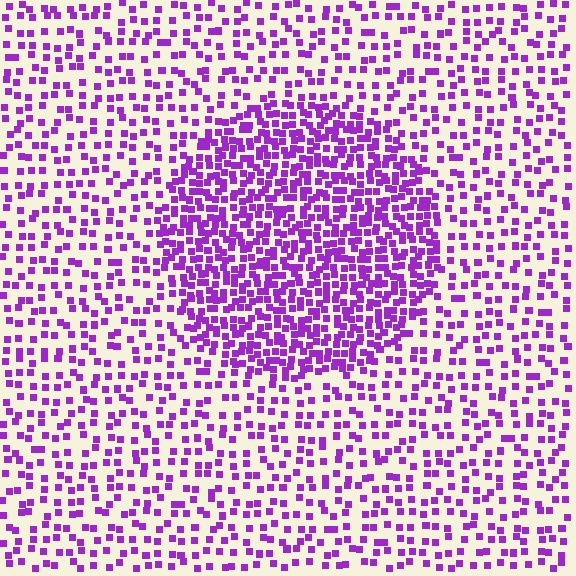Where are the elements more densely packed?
The elements are more densely packed inside the circle boundary.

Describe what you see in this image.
The image contains small purple elements arranged at two different densities. A circle-shaped region is visible where the elements are more densely packed than the surrounding area.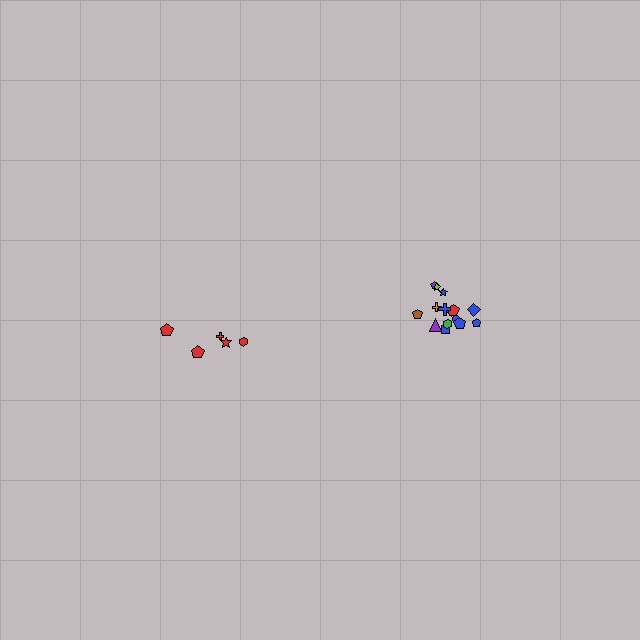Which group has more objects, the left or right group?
The right group.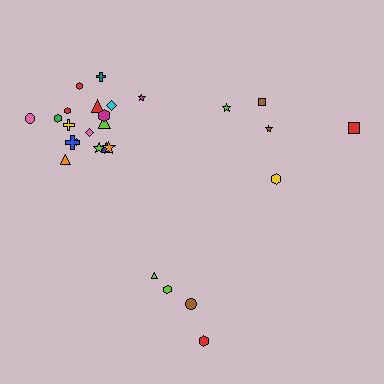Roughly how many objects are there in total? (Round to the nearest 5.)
Roughly 25 objects in total.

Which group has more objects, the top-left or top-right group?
The top-left group.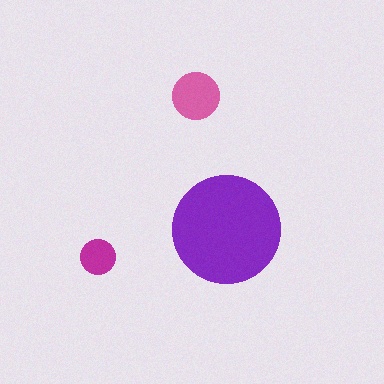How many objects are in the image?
There are 3 objects in the image.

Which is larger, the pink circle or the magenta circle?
The pink one.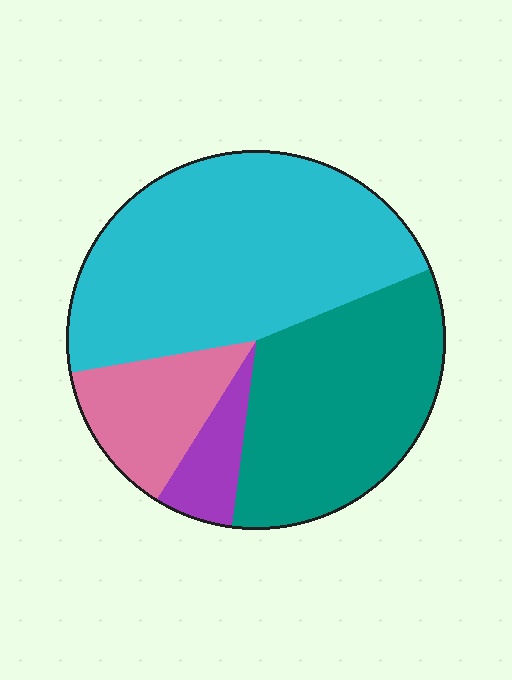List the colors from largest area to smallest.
From largest to smallest: cyan, teal, pink, purple.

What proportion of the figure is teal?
Teal covers about 35% of the figure.